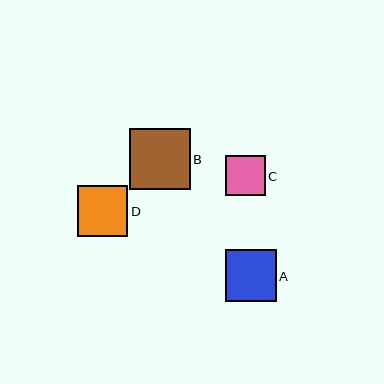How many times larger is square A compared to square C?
Square A is approximately 1.3 times the size of square C.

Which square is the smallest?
Square C is the smallest with a size of approximately 40 pixels.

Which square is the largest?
Square B is the largest with a size of approximately 61 pixels.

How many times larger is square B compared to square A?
Square B is approximately 1.2 times the size of square A.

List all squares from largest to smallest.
From largest to smallest: B, A, D, C.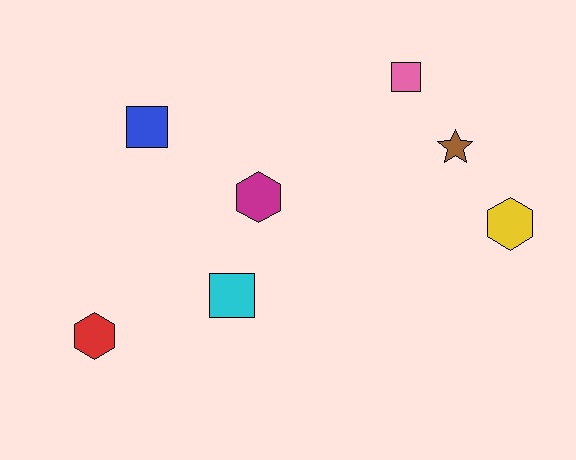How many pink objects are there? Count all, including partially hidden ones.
There is 1 pink object.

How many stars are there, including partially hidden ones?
There is 1 star.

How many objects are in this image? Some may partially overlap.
There are 7 objects.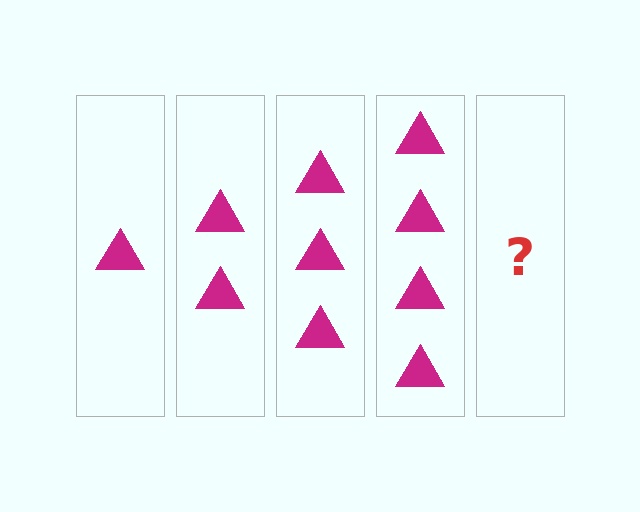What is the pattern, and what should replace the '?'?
The pattern is that each step adds one more triangle. The '?' should be 5 triangles.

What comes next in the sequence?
The next element should be 5 triangles.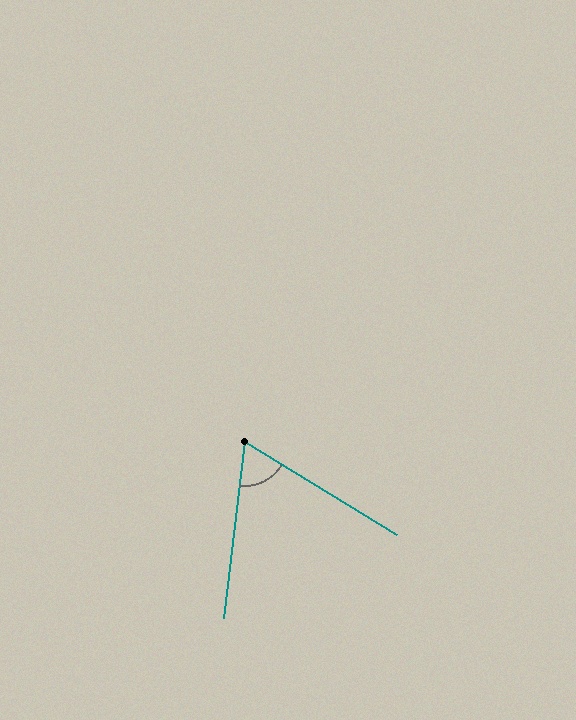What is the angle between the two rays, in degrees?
Approximately 65 degrees.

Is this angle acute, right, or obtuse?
It is acute.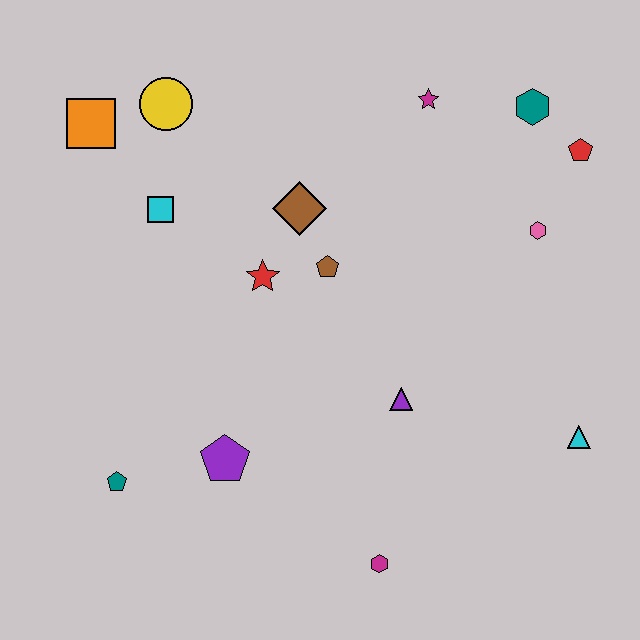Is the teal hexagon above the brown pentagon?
Yes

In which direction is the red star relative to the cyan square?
The red star is to the right of the cyan square.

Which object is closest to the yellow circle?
The orange square is closest to the yellow circle.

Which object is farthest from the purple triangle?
The orange square is farthest from the purple triangle.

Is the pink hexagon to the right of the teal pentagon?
Yes